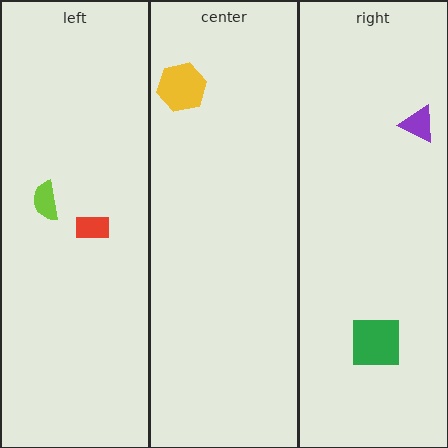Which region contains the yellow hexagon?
The center region.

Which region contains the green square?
The right region.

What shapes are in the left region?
The red rectangle, the lime semicircle.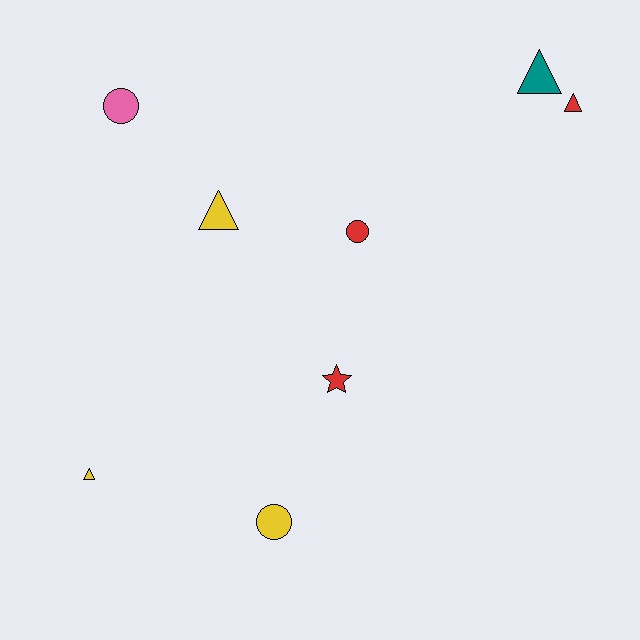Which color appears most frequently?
Yellow, with 3 objects.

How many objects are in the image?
There are 8 objects.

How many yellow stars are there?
There are no yellow stars.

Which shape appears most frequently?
Triangle, with 4 objects.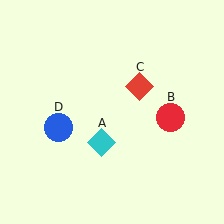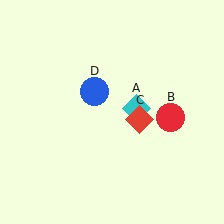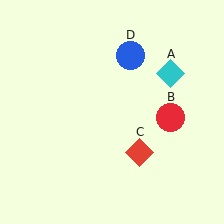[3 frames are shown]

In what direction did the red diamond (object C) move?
The red diamond (object C) moved down.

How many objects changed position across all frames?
3 objects changed position: cyan diamond (object A), red diamond (object C), blue circle (object D).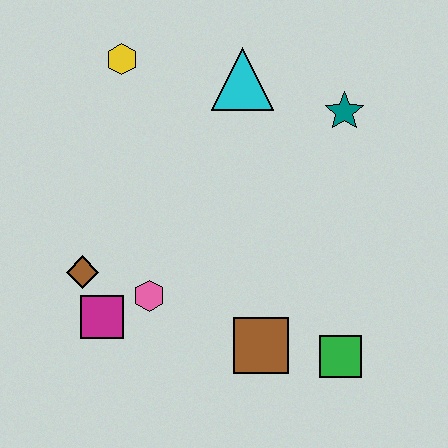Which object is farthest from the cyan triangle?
The green square is farthest from the cyan triangle.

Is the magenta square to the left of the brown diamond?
No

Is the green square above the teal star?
No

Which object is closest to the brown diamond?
The magenta square is closest to the brown diamond.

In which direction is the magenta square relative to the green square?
The magenta square is to the left of the green square.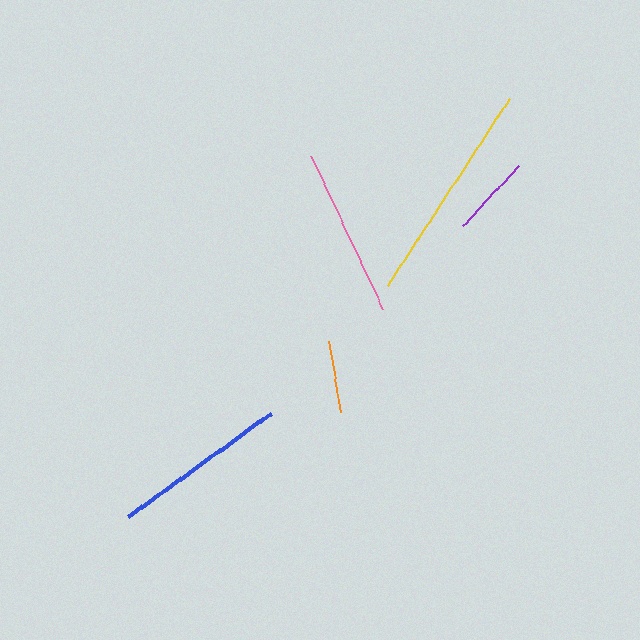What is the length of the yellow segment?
The yellow segment is approximately 223 pixels long.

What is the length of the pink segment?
The pink segment is approximately 169 pixels long.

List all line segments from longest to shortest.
From longest to shortest: yellow, blue, pink, purple, orange.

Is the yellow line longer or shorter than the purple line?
The yellow line is longer than the purple line.